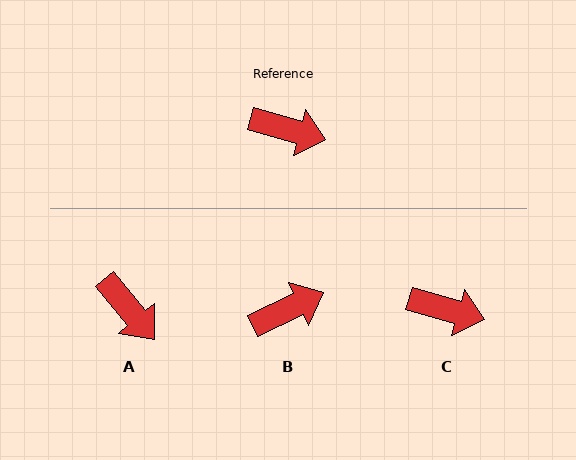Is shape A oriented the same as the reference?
No, it is off by about 35 degrees.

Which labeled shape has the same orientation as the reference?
C.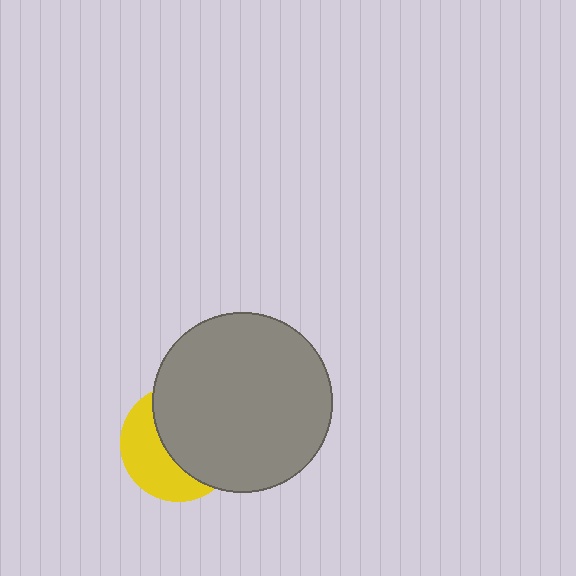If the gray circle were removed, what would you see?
You would see the complete yellow circle.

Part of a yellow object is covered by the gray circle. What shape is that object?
It is a circle.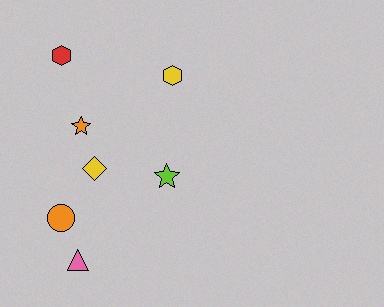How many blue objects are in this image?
There are no blue objects.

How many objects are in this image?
There are 7 objects.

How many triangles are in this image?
There is 1 triangle.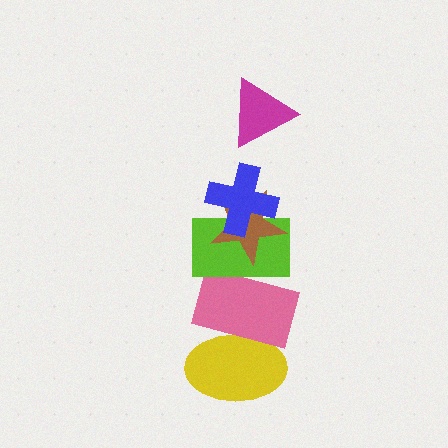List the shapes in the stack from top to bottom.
From top to bottom: the magenta triangle, the blue cross, the brown star, the lime rectangle, the pink rectangle, the yellow ellipse.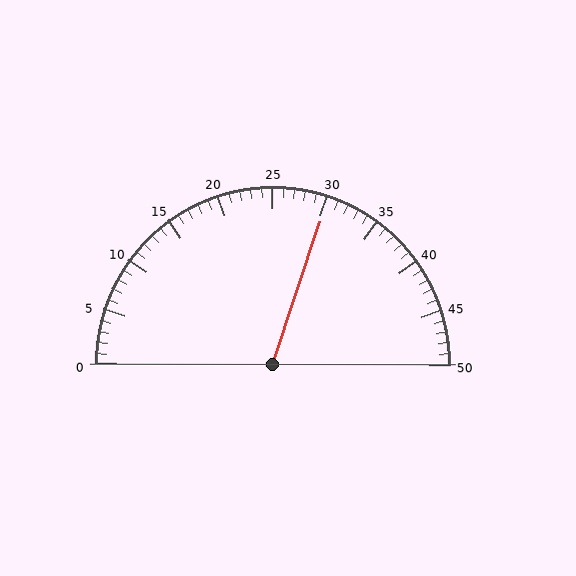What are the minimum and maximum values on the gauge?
The gauge ranges from 0 to 50.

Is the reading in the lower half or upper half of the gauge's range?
The reading is in the upper half of the range (0 to 50).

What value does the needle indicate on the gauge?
The needle indicates approximately 30.